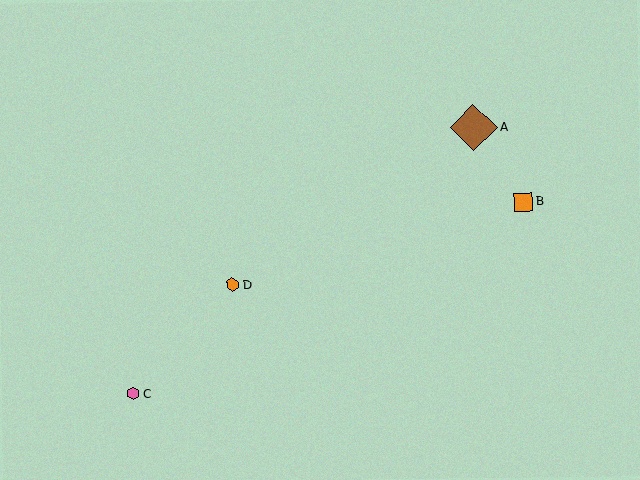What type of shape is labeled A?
Shape A is a brown diamond.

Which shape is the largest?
The brown diamond (labeled A) is the largest.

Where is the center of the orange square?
The center of the orange square is at (523, 202).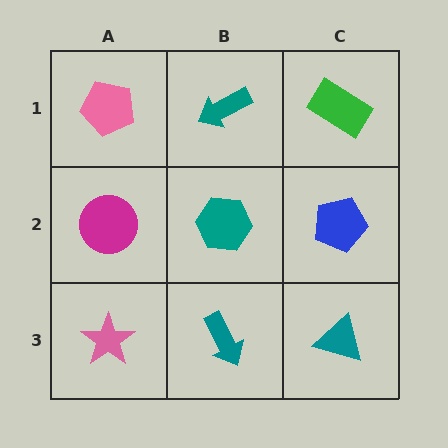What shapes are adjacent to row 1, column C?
A blue pentagon (row 2, column C), a teal arrow (row 1, column B).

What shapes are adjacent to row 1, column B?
A teal hexagon (row 2, column B), a pink pentagon (row 1, column A), a green rectangle (row 1, column C).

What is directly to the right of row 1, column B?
A green rectangle.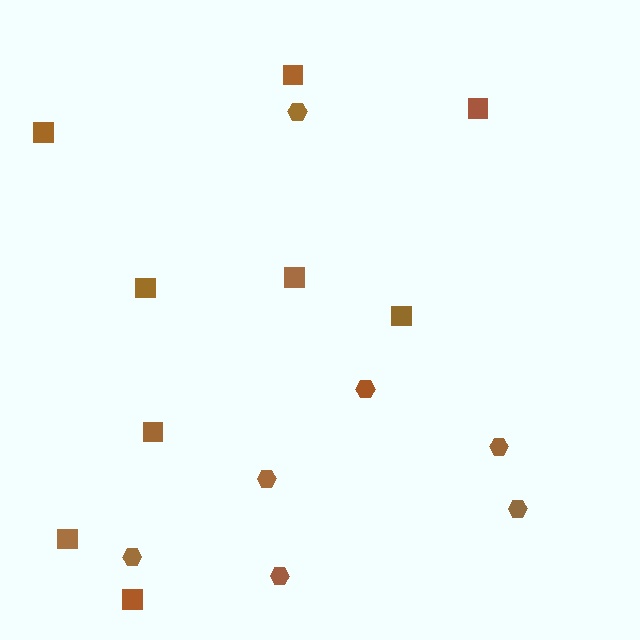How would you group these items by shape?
There are 2 groups: one group of hexagons (7) and one group of squares (9).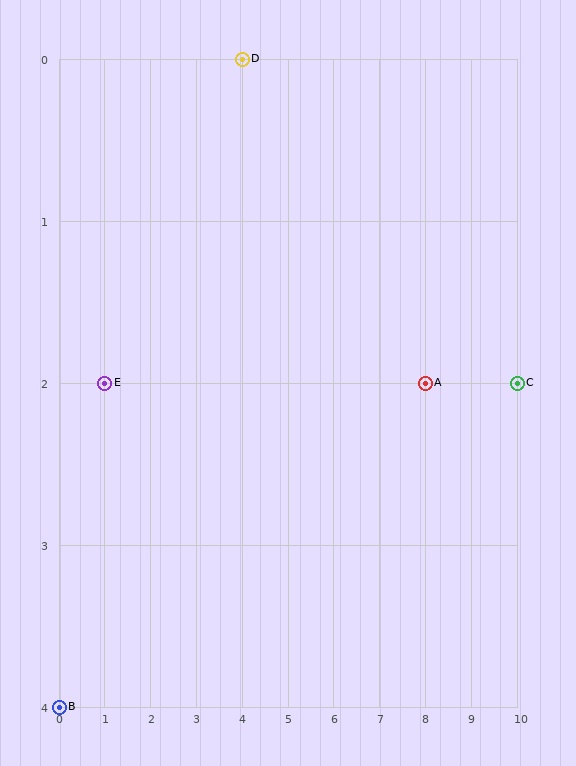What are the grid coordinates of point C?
Point C is at grid coordinates (10, 2).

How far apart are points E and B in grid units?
Points E and B are 1 column and 2 rows apart (about 2.2 grid units diagonally).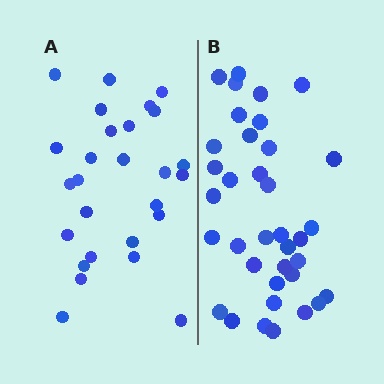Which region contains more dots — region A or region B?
Region B (the right region) has more dots.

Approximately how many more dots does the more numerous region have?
Region B has roughly 8 or so more dots than region A.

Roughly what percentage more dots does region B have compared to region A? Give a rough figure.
About 35% more.